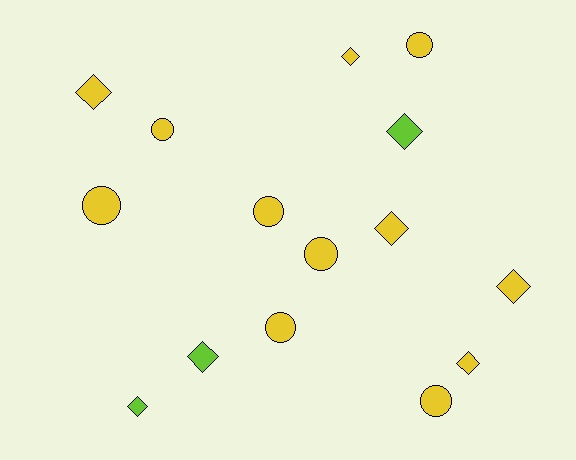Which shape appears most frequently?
Diamond, with 8 objects.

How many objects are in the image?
There are 15 objects.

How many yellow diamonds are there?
There are 5 yellow diamonds.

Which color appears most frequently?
Yellow, with 12 objects.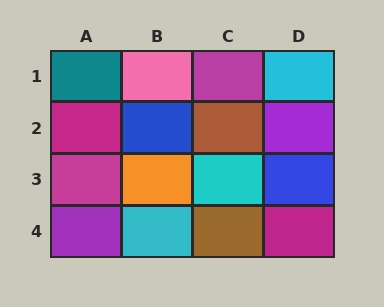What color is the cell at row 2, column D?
Purple.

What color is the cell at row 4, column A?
Purple.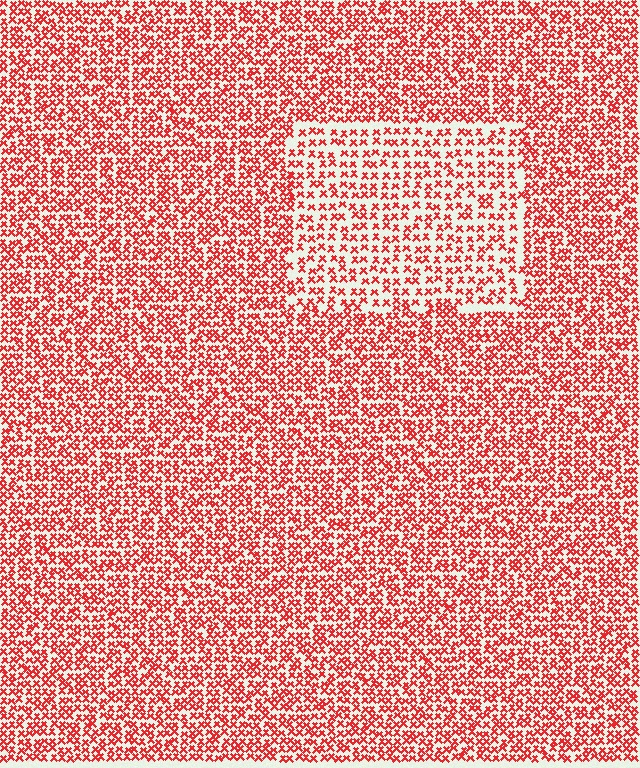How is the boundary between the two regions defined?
The boundary is defined by a change in element density (approximately 1.7x ratio). All elements are the same color, size, and shape.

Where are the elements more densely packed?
The elements are more densely packed outside the rectangle boundary.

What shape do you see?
I see a rectangle.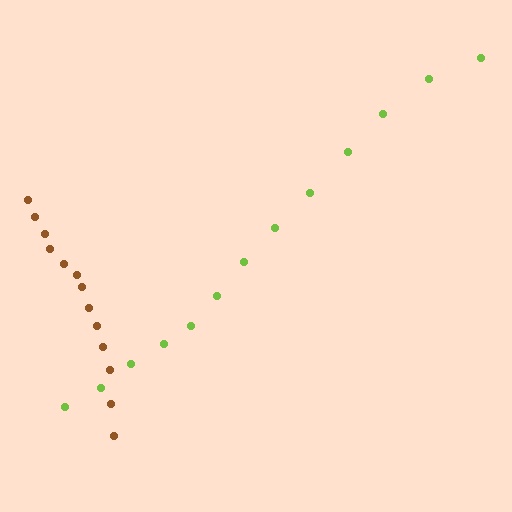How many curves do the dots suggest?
There are 2 distinct paths.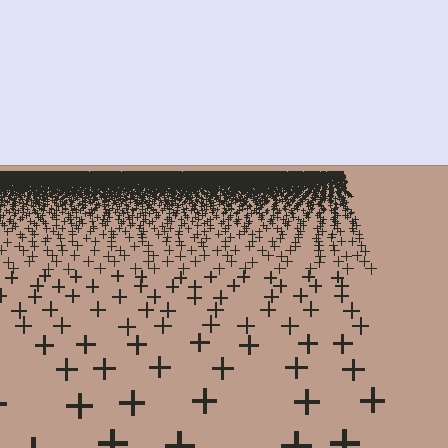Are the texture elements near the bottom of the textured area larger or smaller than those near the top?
Larger. Near the bottom, elements are closer to the viewer and appear at a bigger on-screen size.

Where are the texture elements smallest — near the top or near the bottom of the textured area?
Near the top.